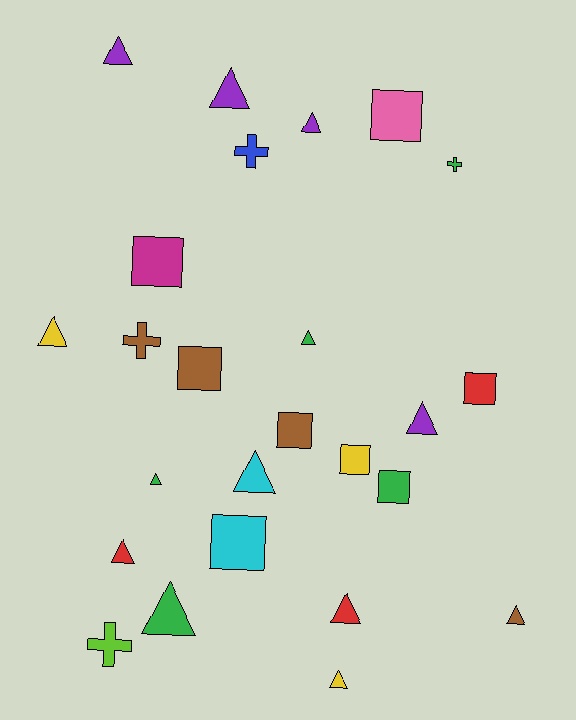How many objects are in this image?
There are 25 objects.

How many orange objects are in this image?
There are no orange objects.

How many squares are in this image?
There are 8 squares.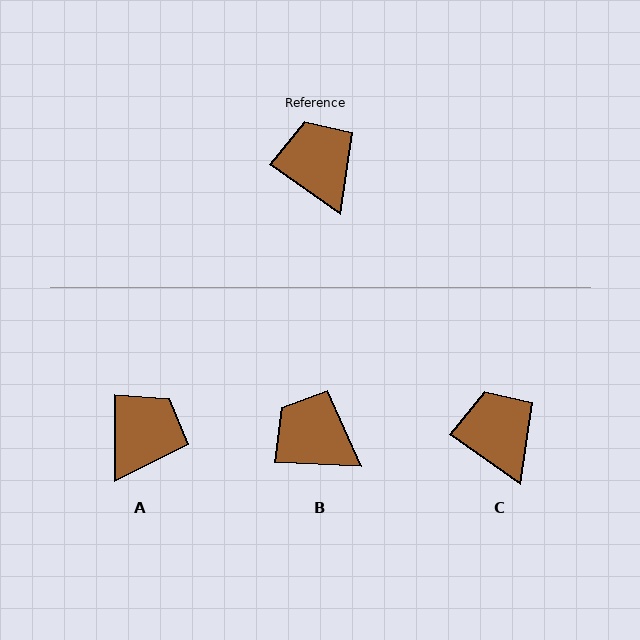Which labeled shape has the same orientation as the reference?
C.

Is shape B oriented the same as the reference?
No, it is off by about 33 degrees.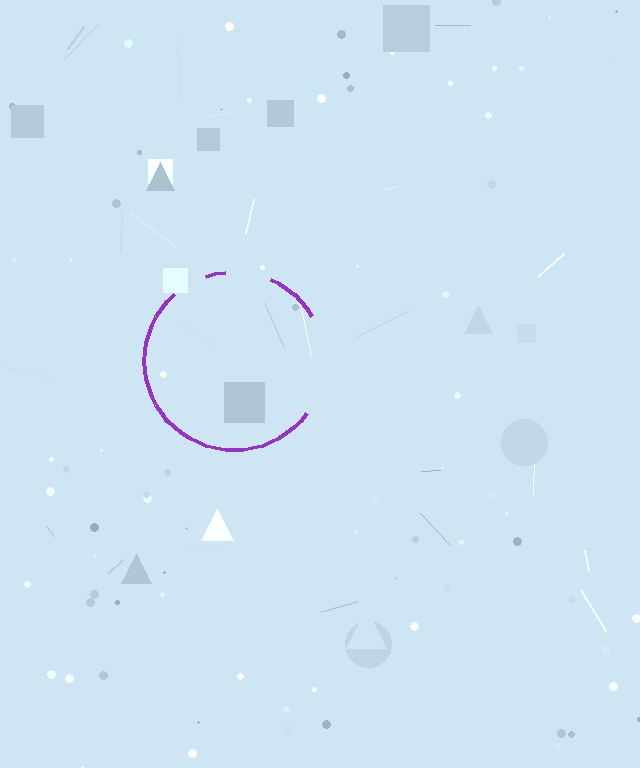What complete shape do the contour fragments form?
The contour fragments form a circle.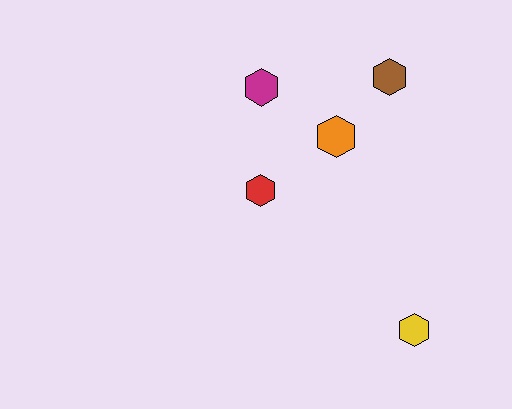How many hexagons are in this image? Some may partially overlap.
There are 5 hexagons.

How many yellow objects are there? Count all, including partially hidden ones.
There is 1 yellow object.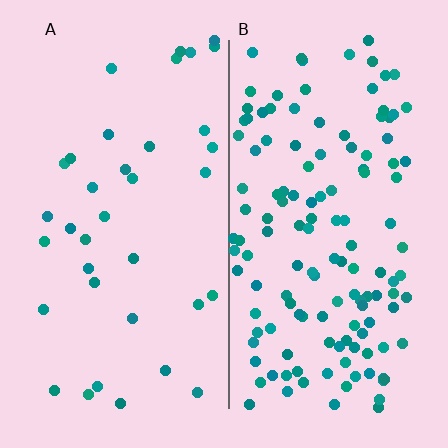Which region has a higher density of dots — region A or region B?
B (the right).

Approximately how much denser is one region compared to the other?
Approximately 3.7× — region B over region A.